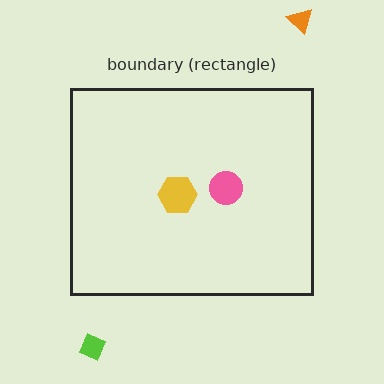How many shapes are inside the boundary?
2 inside, 2 outside.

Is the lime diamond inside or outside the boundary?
Outside.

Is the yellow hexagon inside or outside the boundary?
Inside.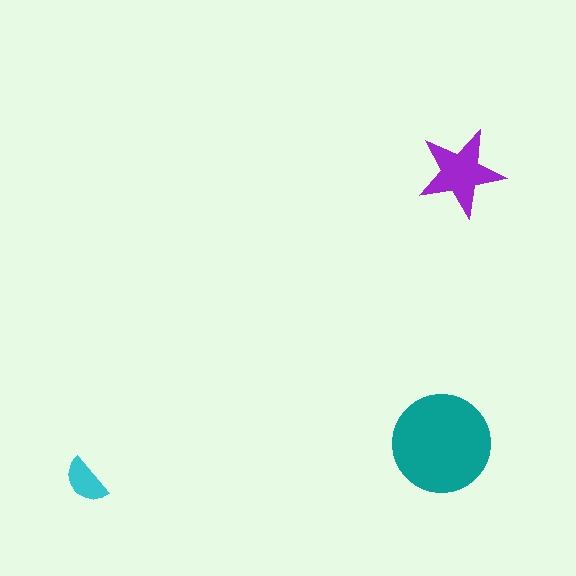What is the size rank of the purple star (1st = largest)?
2nd.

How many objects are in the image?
There are 3 objects in the image.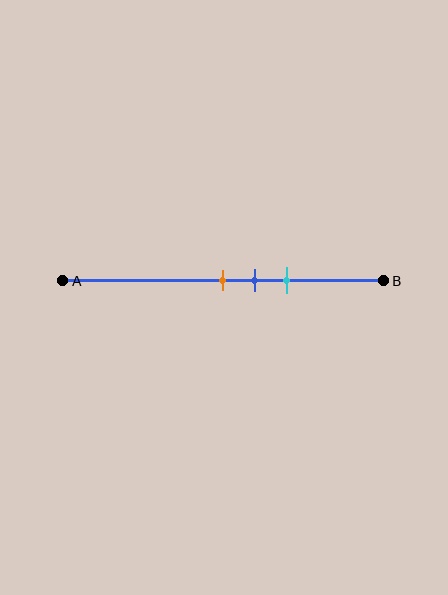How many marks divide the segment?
There are 3 marks dividing the segment.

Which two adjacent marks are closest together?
The orange and blue marks are the closest adjacent pair.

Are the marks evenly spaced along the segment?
Yes, the marks are approximately evenly spaced.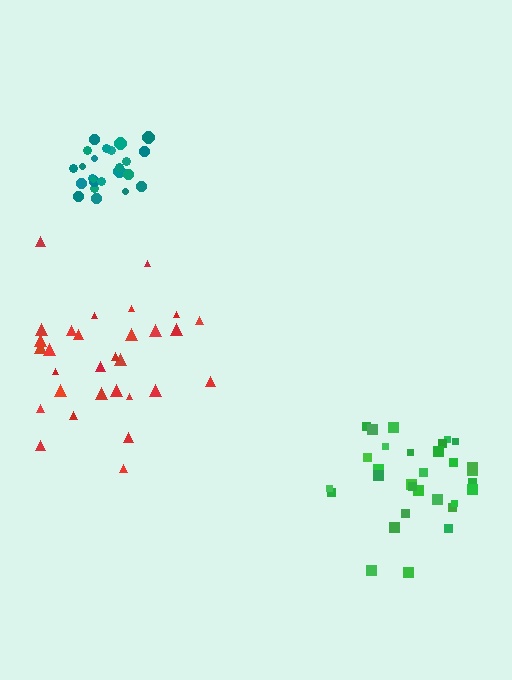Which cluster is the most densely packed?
Teal.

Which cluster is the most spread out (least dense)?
Red.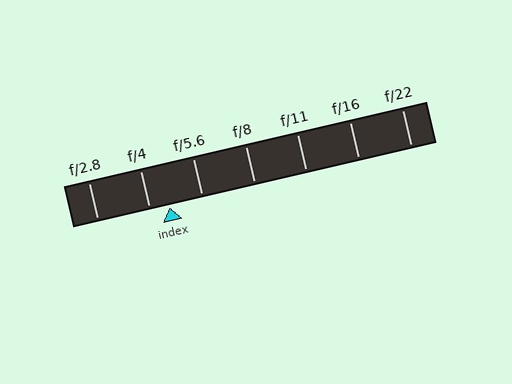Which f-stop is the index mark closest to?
The index mark is closest to f/4.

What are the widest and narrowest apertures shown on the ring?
The widest aperture shown is f/2.8 and the narrowest is f/22.